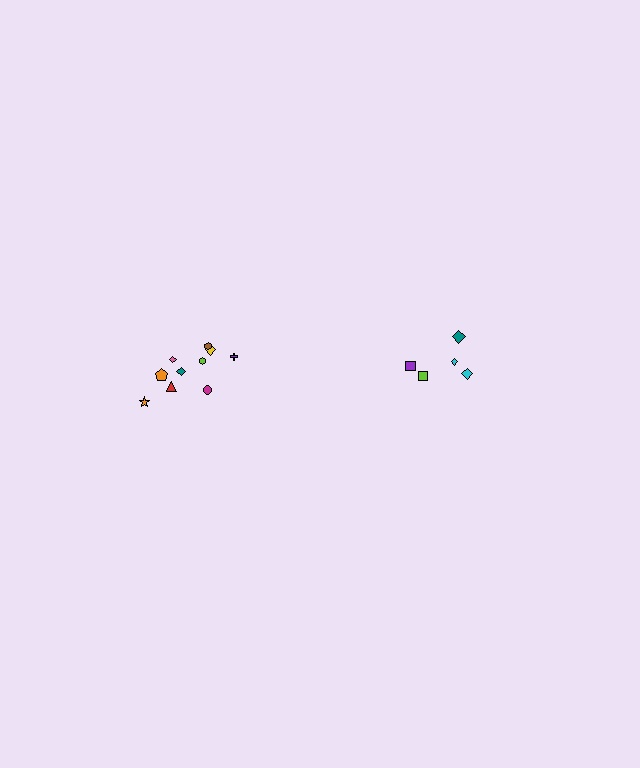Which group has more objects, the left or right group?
The left group.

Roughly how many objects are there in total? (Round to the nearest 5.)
Roughly 15 objects in total.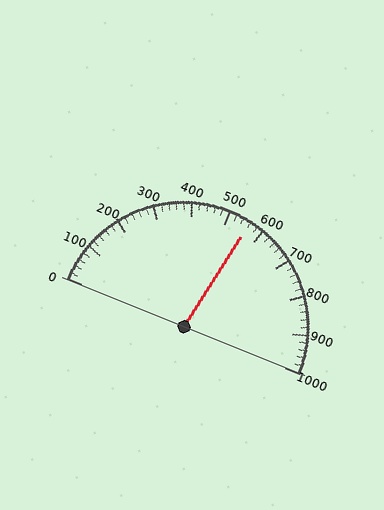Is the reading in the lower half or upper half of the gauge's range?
The reading is in the upper half of the range (0 to 1000).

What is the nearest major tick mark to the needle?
The nearest major tick mark is 600.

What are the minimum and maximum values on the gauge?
The gauge ranges from 0 to 1000.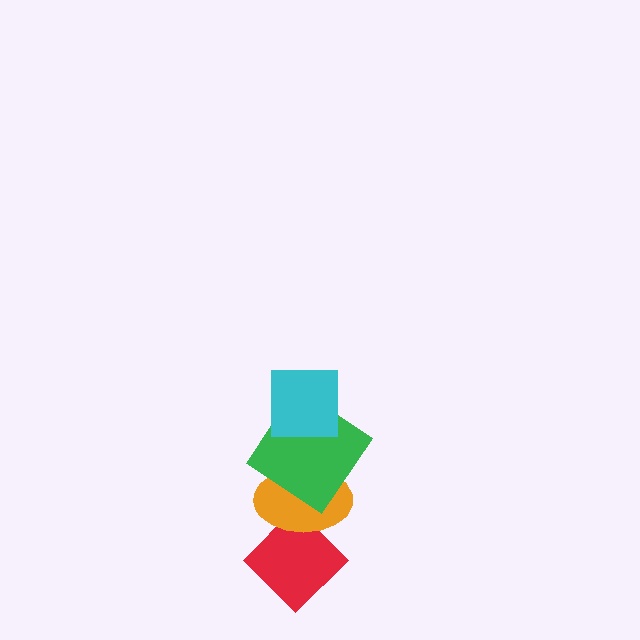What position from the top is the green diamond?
The green diamond is 2nd from the top.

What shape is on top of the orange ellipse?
The green diamond is on top of the orange ellipse.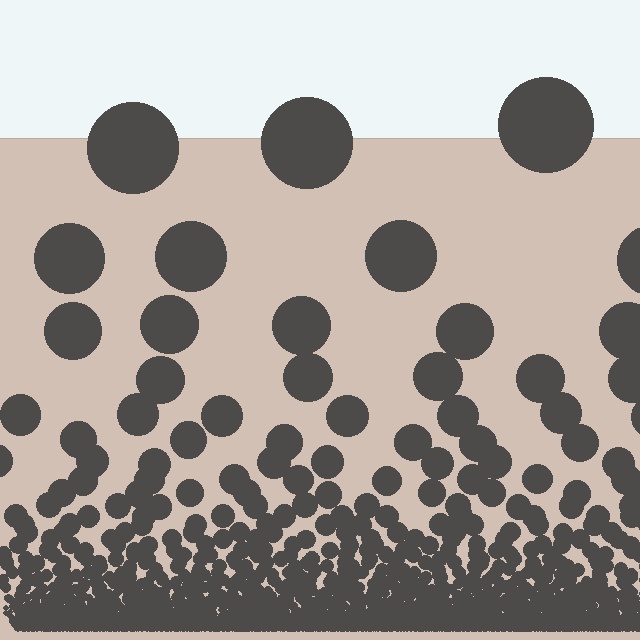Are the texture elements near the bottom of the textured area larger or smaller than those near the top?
Smaller. The gradient is inverted — elements near the bottom are smaller and denser.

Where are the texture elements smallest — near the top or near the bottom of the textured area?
Near the bottom.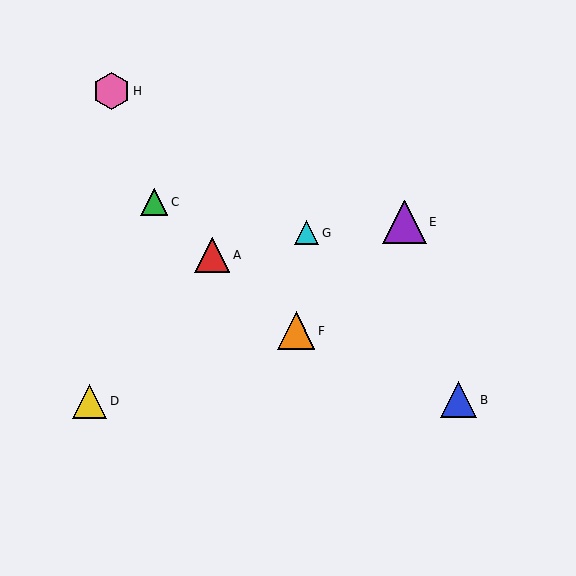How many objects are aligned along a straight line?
3 objects (A, C, F) are aligned along a straight line.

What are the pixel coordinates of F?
Object F is at (296, 331).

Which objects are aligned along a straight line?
Objects A, C, F are aligned along a straight line.